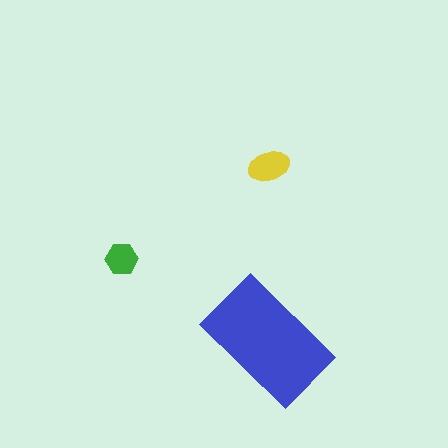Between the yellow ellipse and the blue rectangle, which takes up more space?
The blue rectangle.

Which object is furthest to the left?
The green hexagon is leftmost.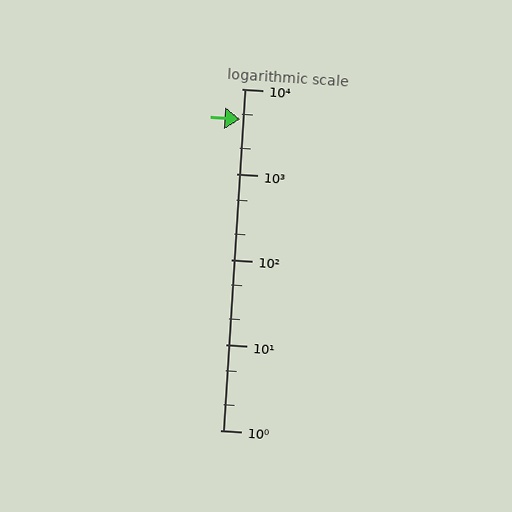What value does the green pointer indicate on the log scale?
The pointer indicates approximately 4400.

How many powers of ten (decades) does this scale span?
The scale spans 4 decades, from 1 to 10000.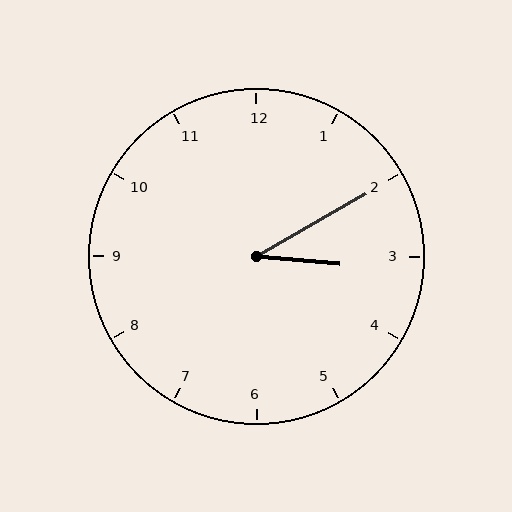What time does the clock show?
3:10.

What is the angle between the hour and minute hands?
Approximately 35 degrees.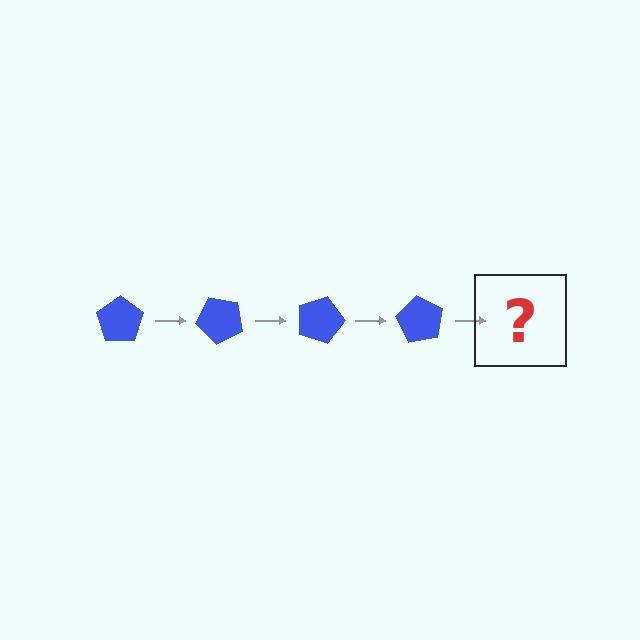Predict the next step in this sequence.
The next step is a blue pentagon rotated 180 degrees.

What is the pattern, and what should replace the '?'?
The pattern is that the pentagon rotates 45 degrees each step. The '?' should be a blue pentagon rotated 180 degrees.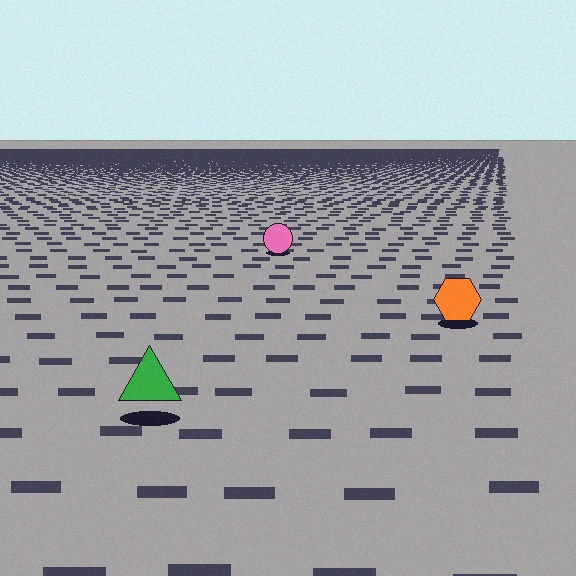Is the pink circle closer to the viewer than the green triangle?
No. The green triangle is closer — you can tell from the texture gradient: the ground texture is coarser near it.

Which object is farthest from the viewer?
The pink circle is farthest from the viewer. It appears smaller and the ground texture around it is denser.